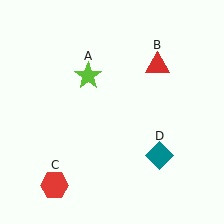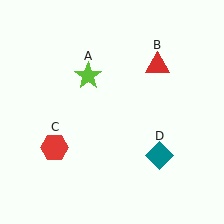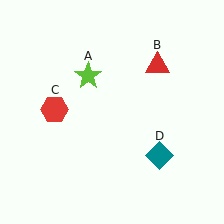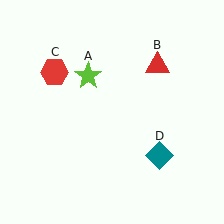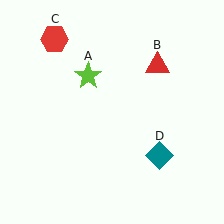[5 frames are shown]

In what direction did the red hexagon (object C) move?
The red hexagon (object C) moved up.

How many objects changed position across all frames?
1 object changed position: red hexagon (object C).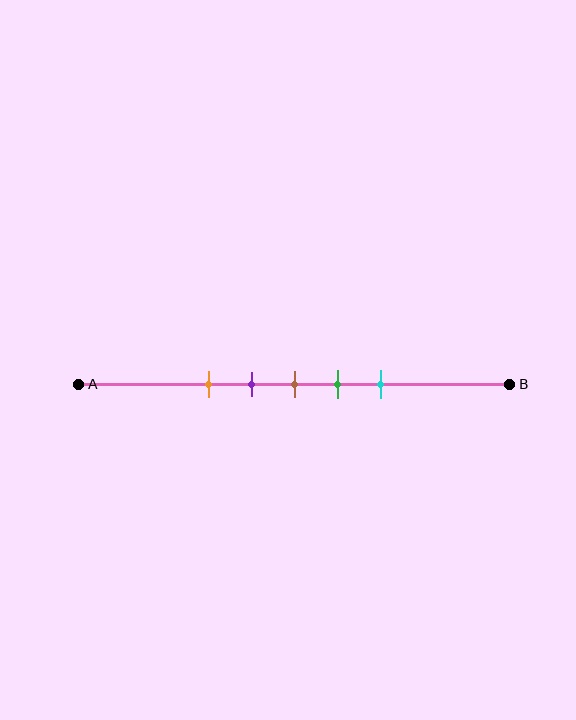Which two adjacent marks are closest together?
The purple and brown marks are the closest adjacent pair.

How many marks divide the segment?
There are 5 marks dividing the segment.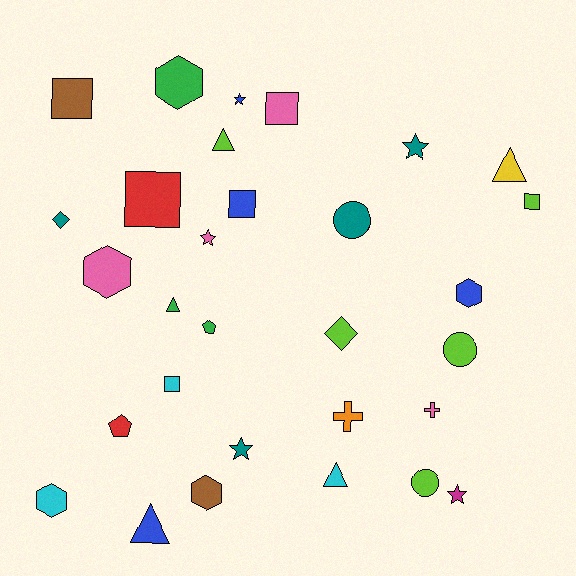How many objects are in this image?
There are 30 objects.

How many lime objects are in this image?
There are 5 lime objects.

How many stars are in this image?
There are 5 stars.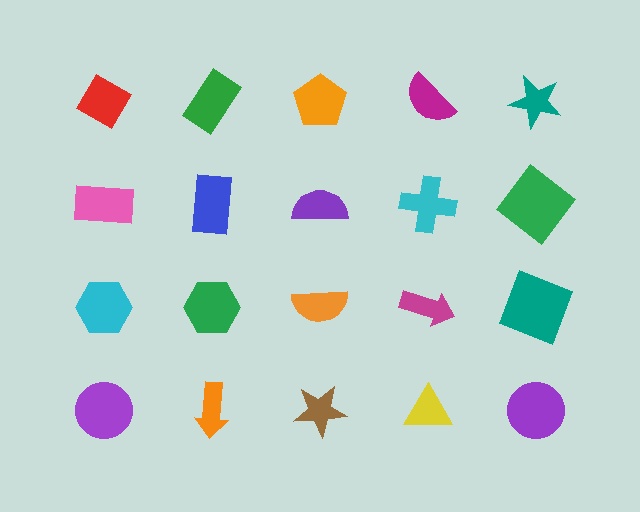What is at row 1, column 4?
A magenta semicircle.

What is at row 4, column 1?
A purple circle.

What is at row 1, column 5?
A teal star.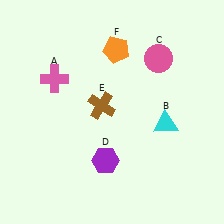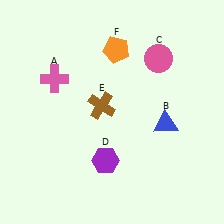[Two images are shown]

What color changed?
The triangle (B) changed from cyan in Image 1 to blue in Image 2.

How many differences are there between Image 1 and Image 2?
There is 1 difference between the two images.